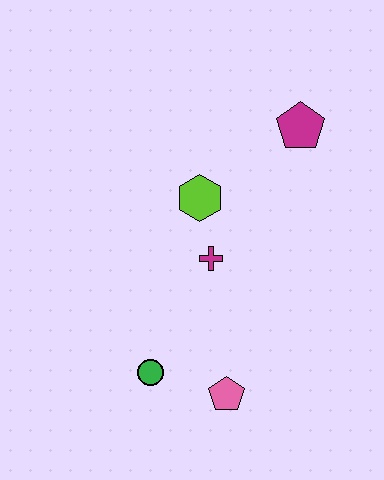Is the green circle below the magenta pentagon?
Yes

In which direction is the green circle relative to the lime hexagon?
The green circle is below the lime hexagon.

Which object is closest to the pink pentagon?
The green circle is closest to the pink pentagon.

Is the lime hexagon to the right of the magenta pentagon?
No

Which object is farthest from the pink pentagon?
The magenta pentagon is farthest from the pink pentagon.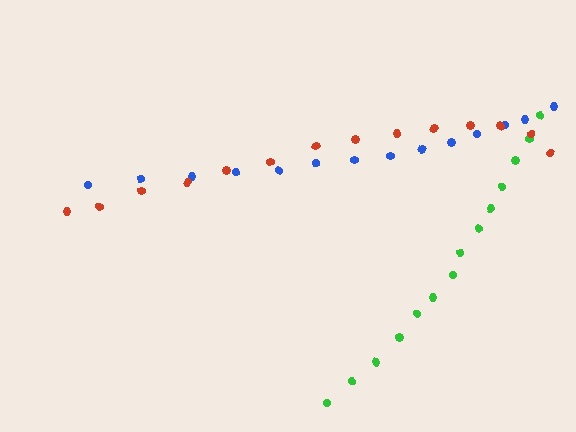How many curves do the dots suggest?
There are 3 distinct paths.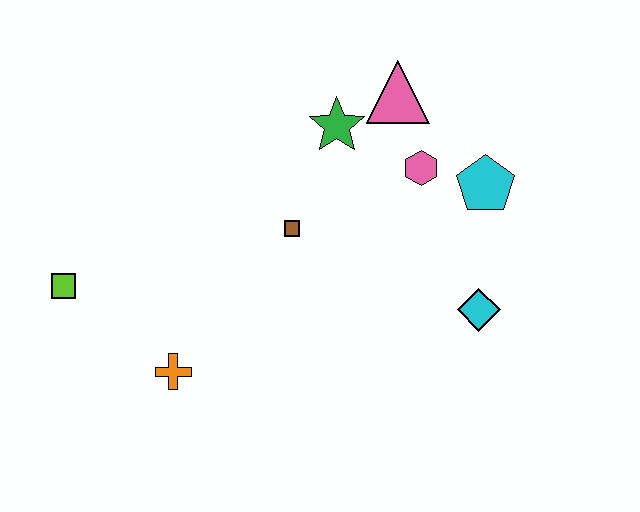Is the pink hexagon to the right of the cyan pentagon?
No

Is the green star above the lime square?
Yes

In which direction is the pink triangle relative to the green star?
The pink triangle is to the right of the green star.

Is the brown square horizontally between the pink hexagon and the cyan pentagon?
No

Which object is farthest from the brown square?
The lime square is farthest from the brown square.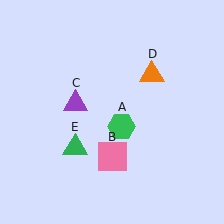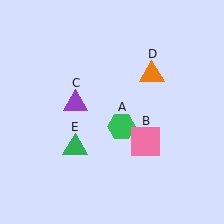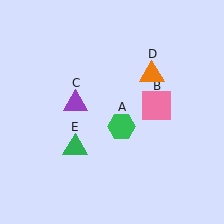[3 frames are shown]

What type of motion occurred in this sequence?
The pink square (object B) rotated counterclockwise around the center of the scene.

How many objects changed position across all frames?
1 object changed position: pink square (object B).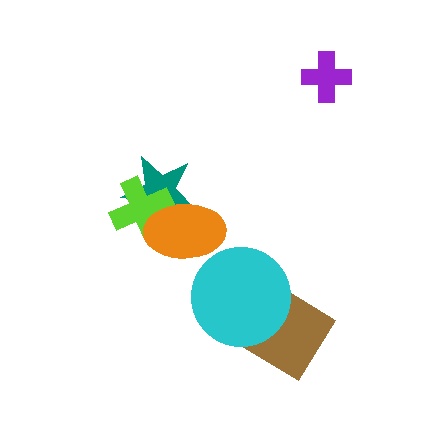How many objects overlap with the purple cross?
0 objects overlap with the purple cross.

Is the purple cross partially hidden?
No, no other shape covers it.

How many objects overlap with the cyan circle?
1 object overlaps with the cyan circle.